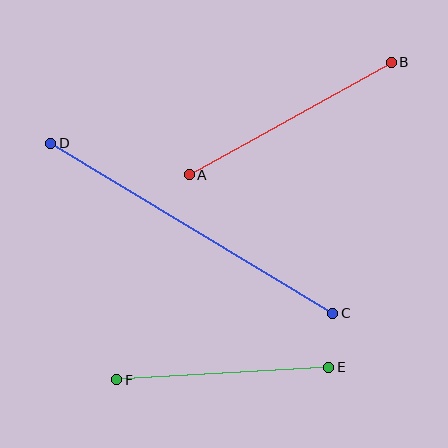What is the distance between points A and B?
The distance is approximately 232 pixels.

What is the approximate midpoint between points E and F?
The midpoint is at approximately (223, 374) pixels.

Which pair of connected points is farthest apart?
Points C and D are farthest apart.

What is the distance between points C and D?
The distance is approximately 329 pixels.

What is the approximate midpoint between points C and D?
The midpoint is at approximately (192, 228) pixels.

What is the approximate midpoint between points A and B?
The midpoint is at approximately (290, 118) pixels.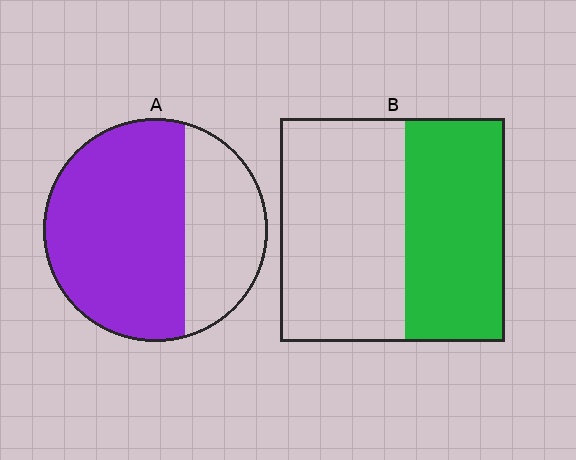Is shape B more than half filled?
No.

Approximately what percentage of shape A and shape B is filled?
A is approximately 65% and B is approximately 45%.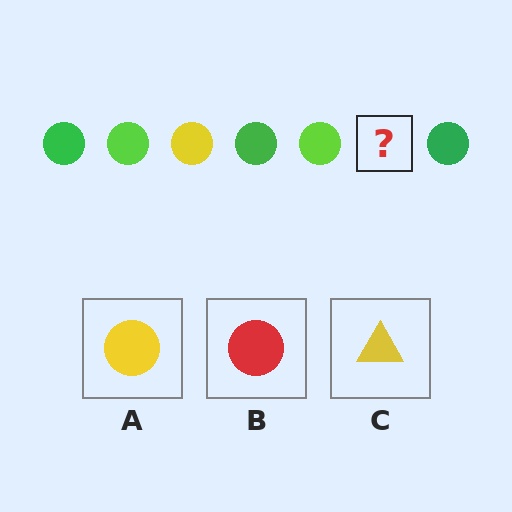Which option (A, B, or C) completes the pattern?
A.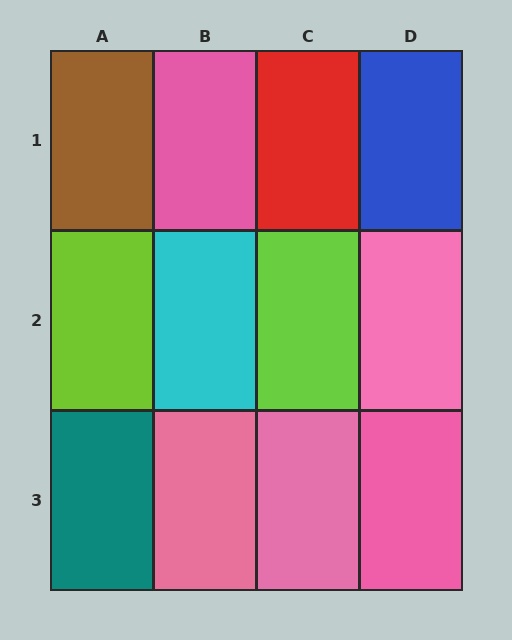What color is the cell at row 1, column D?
Blue.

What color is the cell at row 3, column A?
Teal.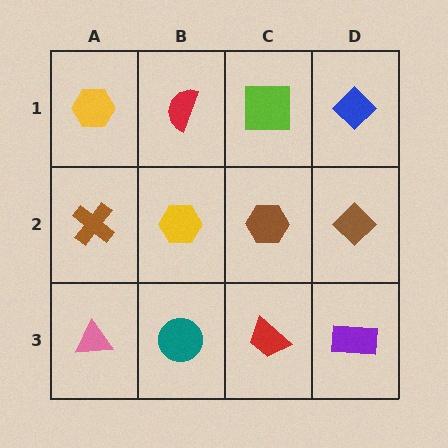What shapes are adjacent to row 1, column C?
A brown hexagon (row 2, column C), a red semicircle (row 1, column B), a blue diamond (row 1, column D).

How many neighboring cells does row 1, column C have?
3.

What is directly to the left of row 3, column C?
A teal circle.